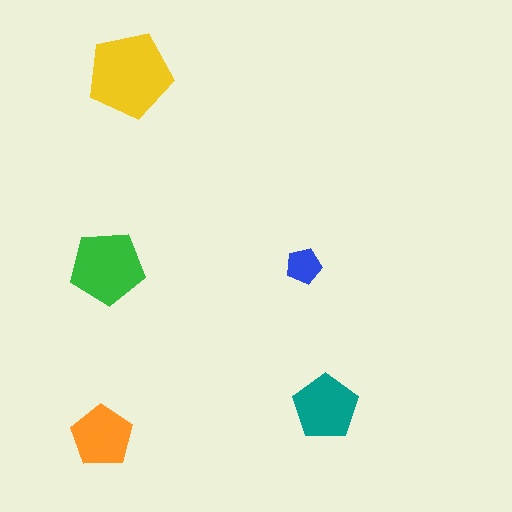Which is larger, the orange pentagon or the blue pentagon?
The orange one.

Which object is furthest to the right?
The teal pentagon is rightmost.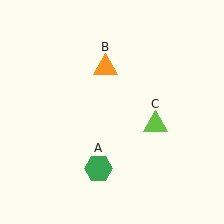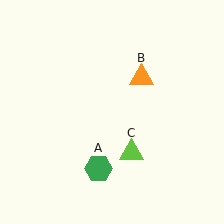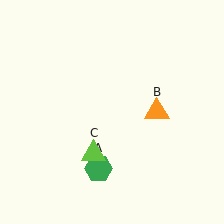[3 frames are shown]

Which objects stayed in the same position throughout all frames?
Green hexagon (object A) remained stationary.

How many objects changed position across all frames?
2 objects changed position: orange triangle (object B), lime triangle (object C).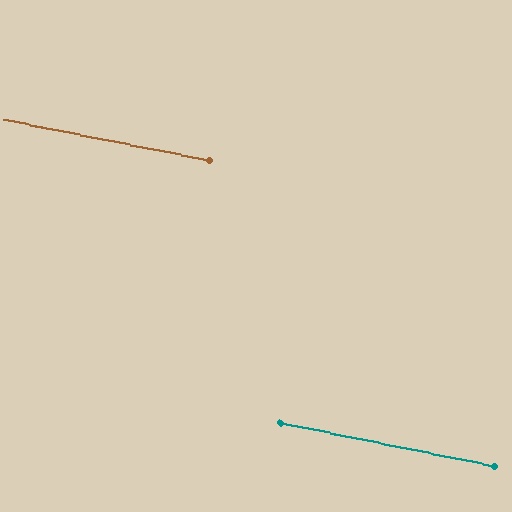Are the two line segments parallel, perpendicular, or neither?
Parallel — their directions differ by only 0.0°.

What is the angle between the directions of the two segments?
Approximately 0 degrees.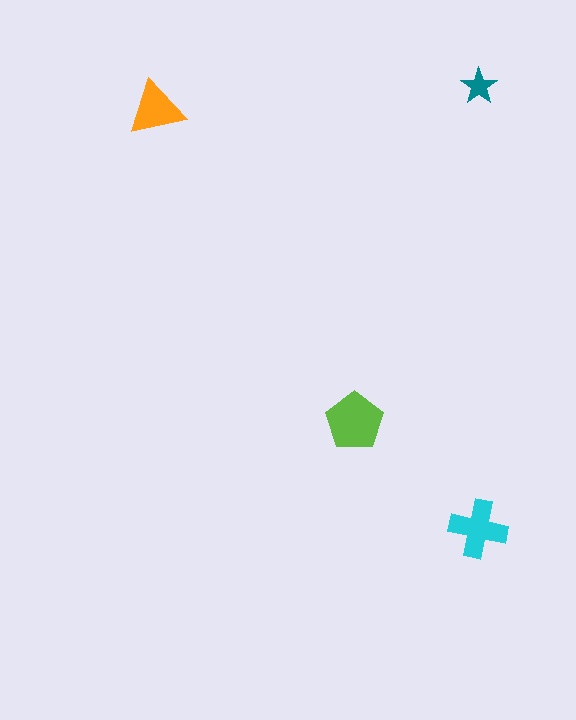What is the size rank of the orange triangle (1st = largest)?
3rd.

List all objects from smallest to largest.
The teal star, the orange triangle, the cyan cross, the lime pentagon.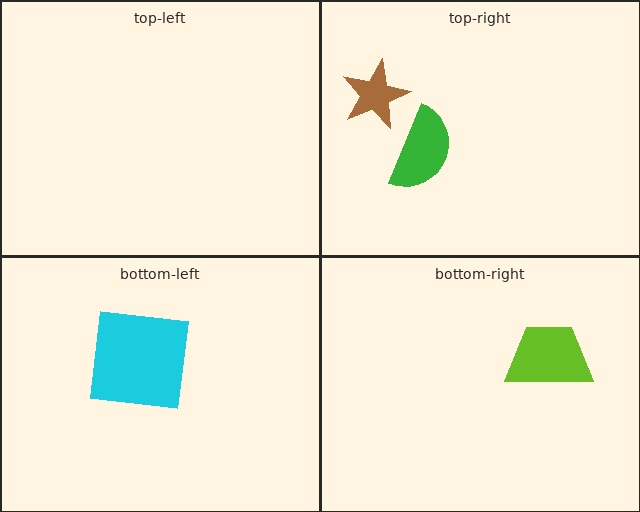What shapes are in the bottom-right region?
The lime trapezoid.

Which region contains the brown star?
The top-right region.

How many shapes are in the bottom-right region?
1.